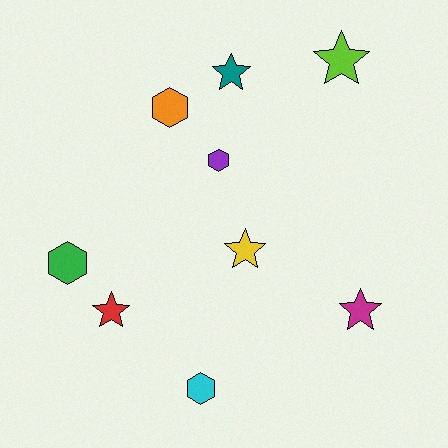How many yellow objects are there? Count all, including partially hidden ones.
There is 1 yellow object.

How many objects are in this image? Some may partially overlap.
There are 9 objects.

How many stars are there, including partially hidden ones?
There are 5 stars.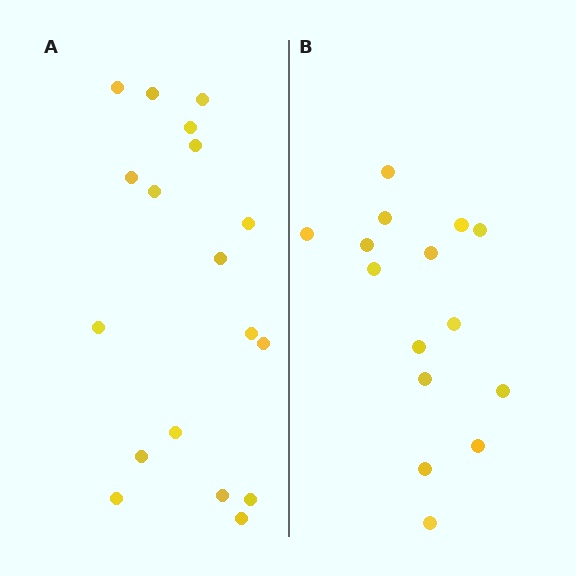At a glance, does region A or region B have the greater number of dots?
Region A (the left region) has more dots.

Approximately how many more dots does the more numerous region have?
Region A has just a few more — roughly 2 or 3 more dots than region B.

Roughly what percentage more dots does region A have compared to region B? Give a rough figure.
About 20% more.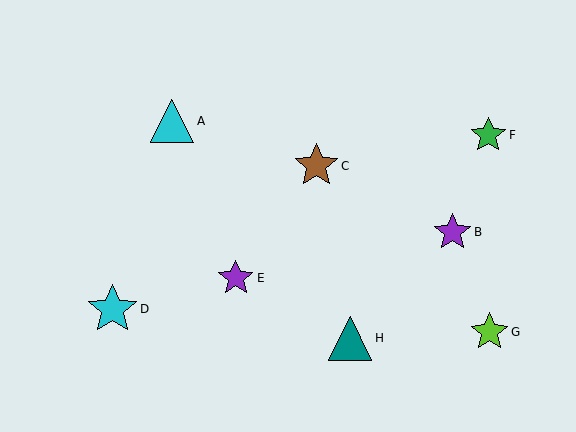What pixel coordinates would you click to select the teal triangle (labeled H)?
Click at (350, 338) to select the teal triangle H.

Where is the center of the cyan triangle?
The center of the cyan triangle is at (172, 121).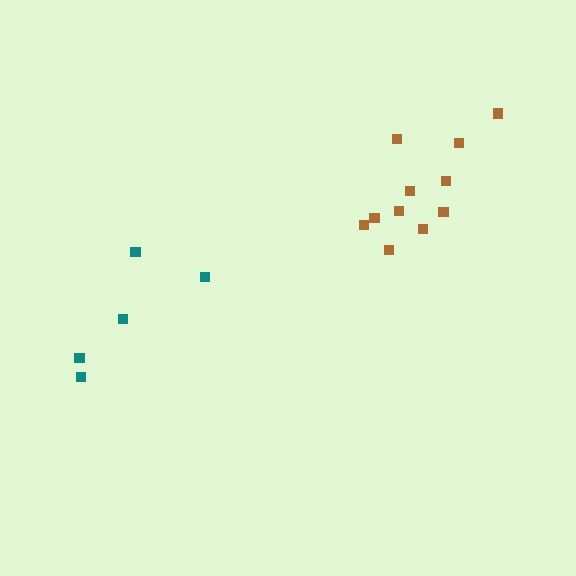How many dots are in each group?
Group 1: 11 dots, Group 2: 5 dots (16 total).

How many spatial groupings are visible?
There are 2 spatial groupings.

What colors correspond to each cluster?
The clusters are colored: brown, teal.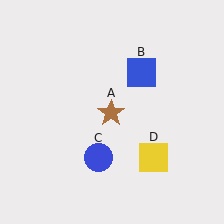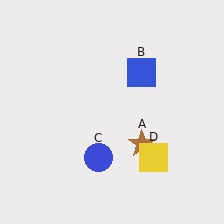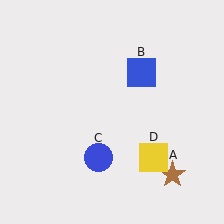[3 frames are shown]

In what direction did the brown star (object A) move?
The brown star (object A) moved down and to the right.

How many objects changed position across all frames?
1 object changed position: brown star (object A).